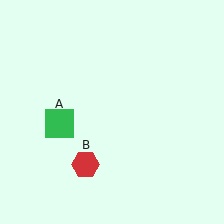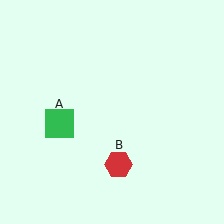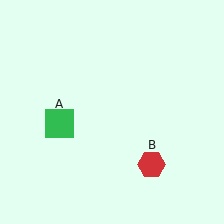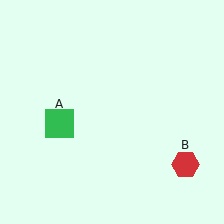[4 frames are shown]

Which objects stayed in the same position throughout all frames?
Green square (object A) remained stationary.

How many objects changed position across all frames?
1 object changed position: red hexagon (object B).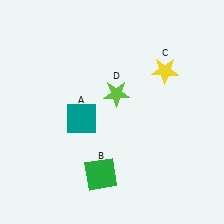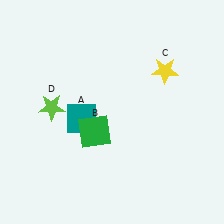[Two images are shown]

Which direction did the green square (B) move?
The green square (B) moved up.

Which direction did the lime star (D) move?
The lime star (D) moved left.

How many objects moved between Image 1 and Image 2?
2 objects moved between the two images.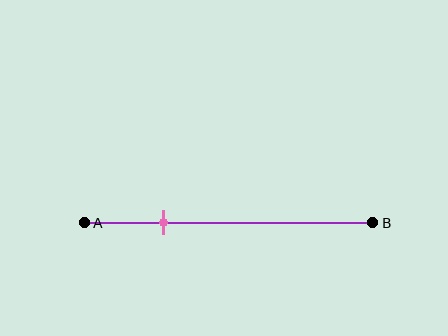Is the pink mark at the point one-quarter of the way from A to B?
Yes, the mark is approximately at the one-quarter point.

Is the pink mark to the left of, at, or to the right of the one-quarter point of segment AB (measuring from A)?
The pink mark is approximately at the one-quarter point of segment AB.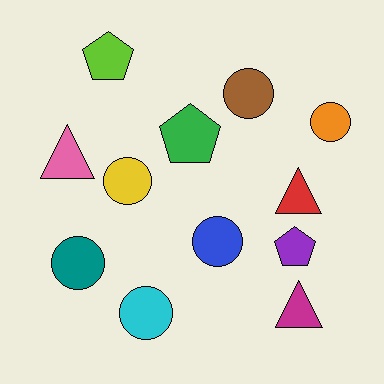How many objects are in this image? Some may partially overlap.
There are 12 objects.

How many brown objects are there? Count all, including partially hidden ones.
There is 1 brown object.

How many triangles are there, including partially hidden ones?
There are 3 triangles.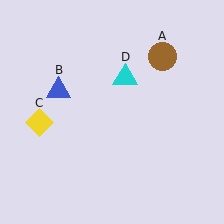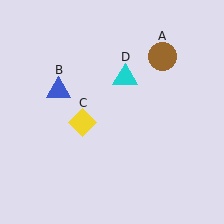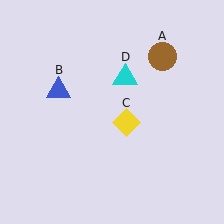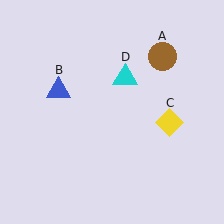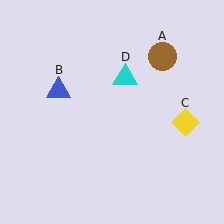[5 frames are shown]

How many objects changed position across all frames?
1 object changed position: yellow diamond (object C).